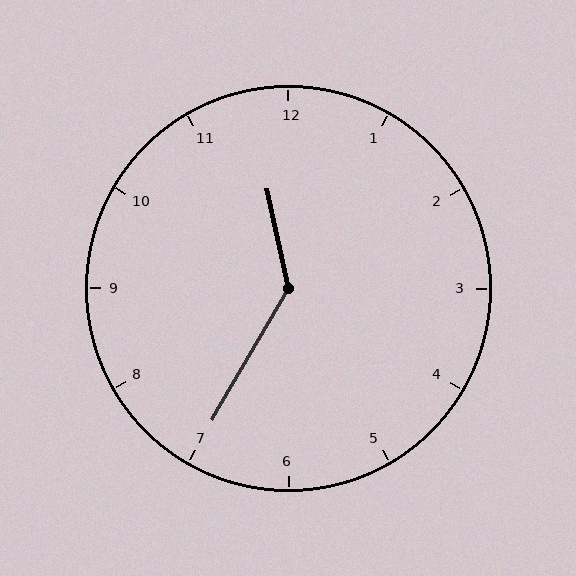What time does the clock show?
11:35.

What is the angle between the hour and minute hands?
Approximately 138 degrees.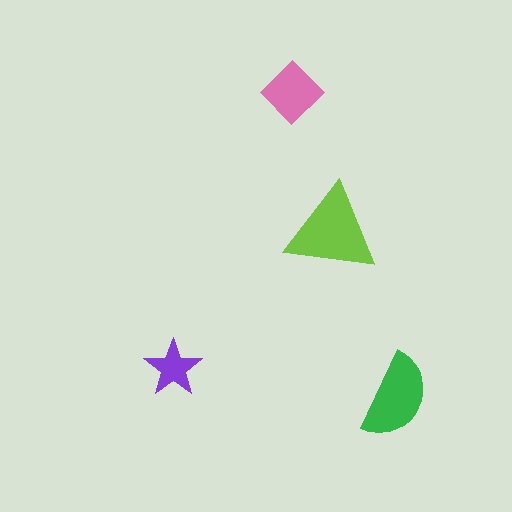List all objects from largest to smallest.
The lime triangle, the green semicircle, the pink diamond, the purple star.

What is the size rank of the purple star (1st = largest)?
4th.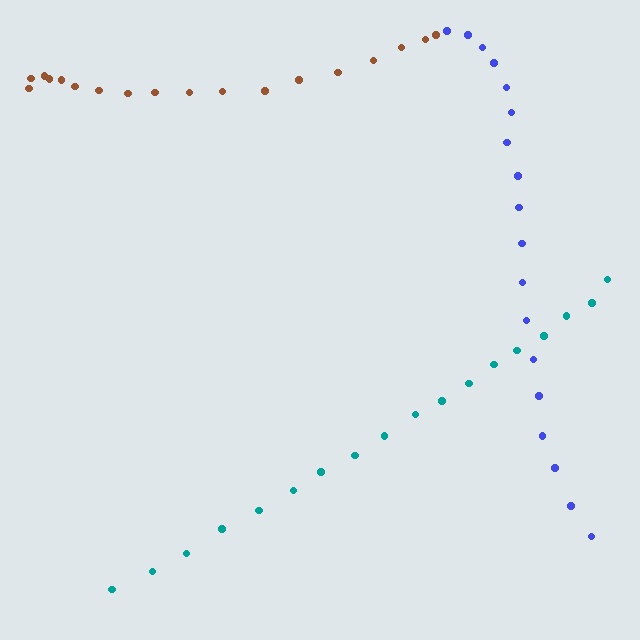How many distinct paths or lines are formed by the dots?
There are 3 distinct paths.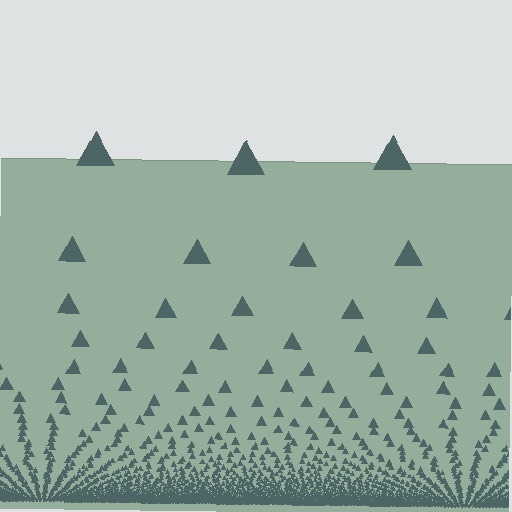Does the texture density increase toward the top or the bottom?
Density increases toward the bottom.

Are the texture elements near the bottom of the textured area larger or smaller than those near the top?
Smaller. The gradient is inverted — elements near the bottom are smaller and denser.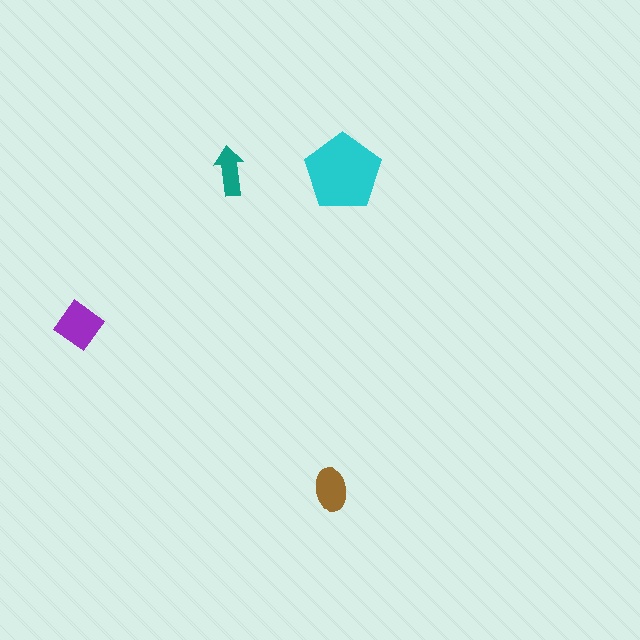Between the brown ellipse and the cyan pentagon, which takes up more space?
The cyan pentagon.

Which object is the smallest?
The teal arrow.